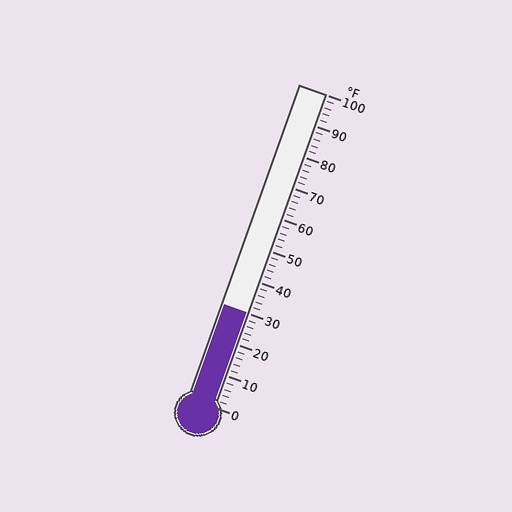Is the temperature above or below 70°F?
The temperature is below 70°F.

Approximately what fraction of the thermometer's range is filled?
The thermometer is filled to approximately 30% of its range.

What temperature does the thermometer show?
The thermometer shows approximately 30°F.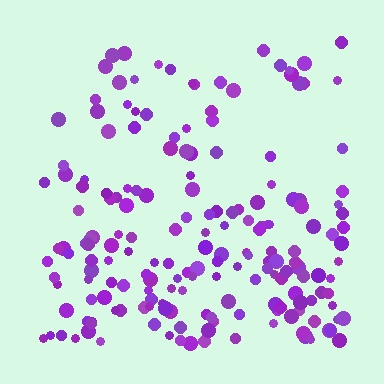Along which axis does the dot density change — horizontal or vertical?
Vertical.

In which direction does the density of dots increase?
From top to bottom, with the bottom side densest.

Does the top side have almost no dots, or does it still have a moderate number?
Still a moderate number, just noticeably fewer than the bottom.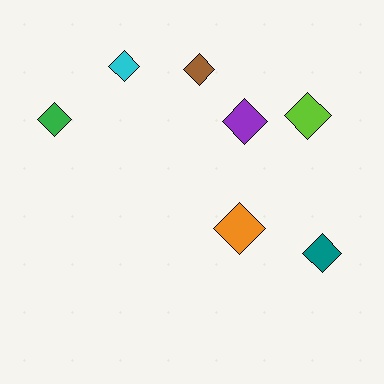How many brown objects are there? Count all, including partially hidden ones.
There is 1 brown object.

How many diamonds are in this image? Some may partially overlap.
There are 7 diamonds.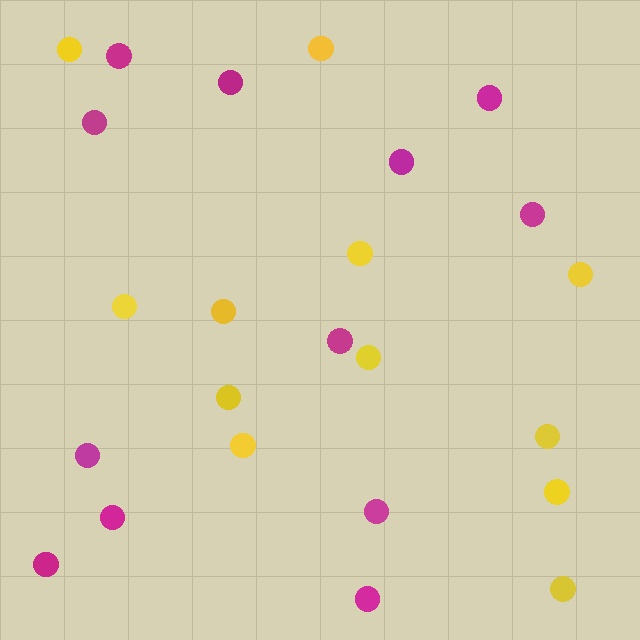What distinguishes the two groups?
There are 2 groups: one group of magenta circles (12) and one group of yellow circles (12).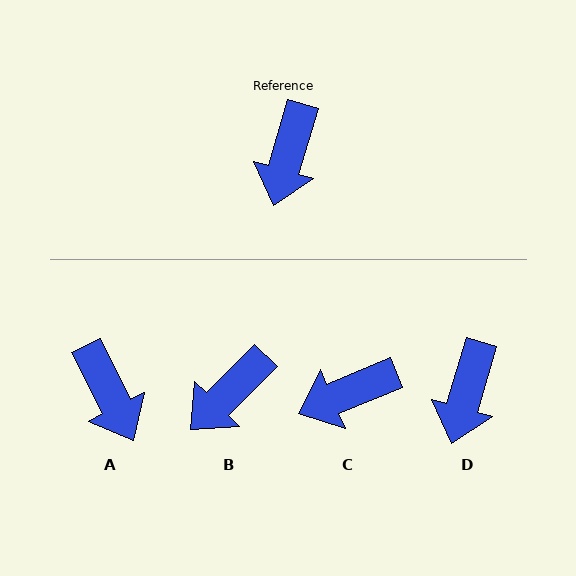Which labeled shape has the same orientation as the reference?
D.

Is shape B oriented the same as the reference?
No, it is off by about 29 degrees.